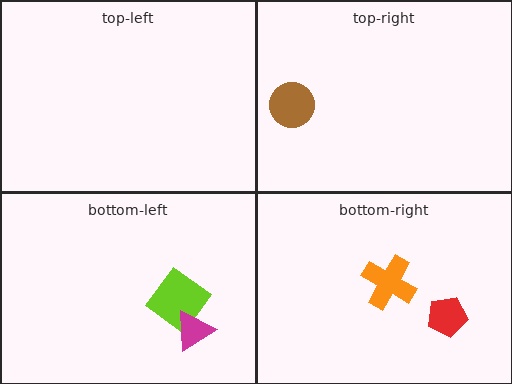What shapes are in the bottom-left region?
The lime diamond, the magenta triangle.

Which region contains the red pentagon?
The bottom-right region.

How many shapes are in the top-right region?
1.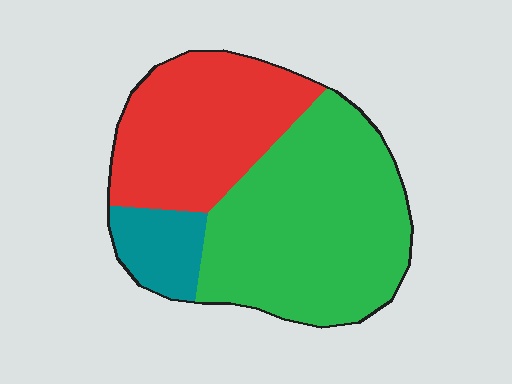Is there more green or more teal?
Green.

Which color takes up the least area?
Teal, at roughly 10%.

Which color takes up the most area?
Green, at roughly 55%.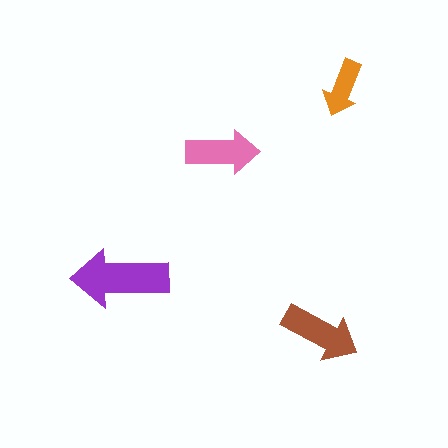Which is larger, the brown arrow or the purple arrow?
The purple one.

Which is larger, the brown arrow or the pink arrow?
The brown one.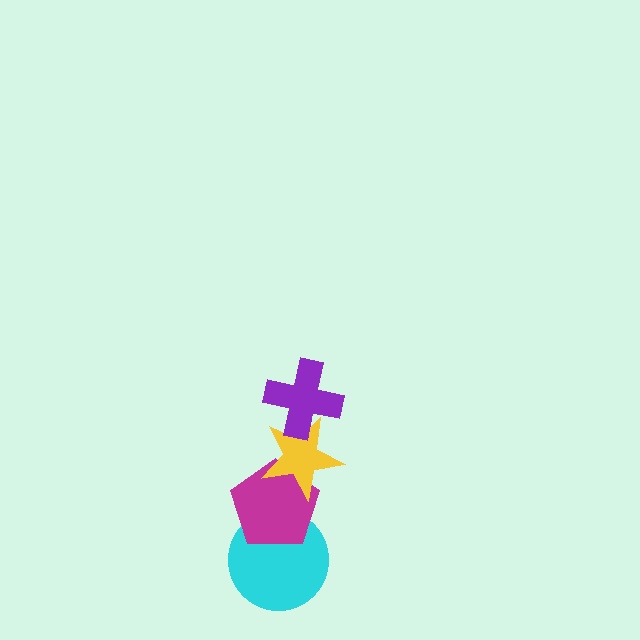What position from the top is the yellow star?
The yellow star is 2nd from the top.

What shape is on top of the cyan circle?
The magenta pentagon is on top of the cyan circle.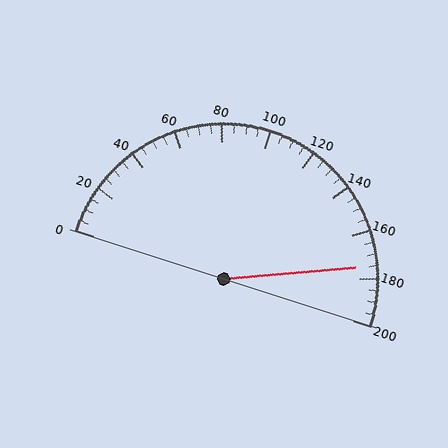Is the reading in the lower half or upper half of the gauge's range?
The reading is in the upper half of the range (0 to 200).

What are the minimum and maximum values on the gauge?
The gauge ranges from 0 to 200.